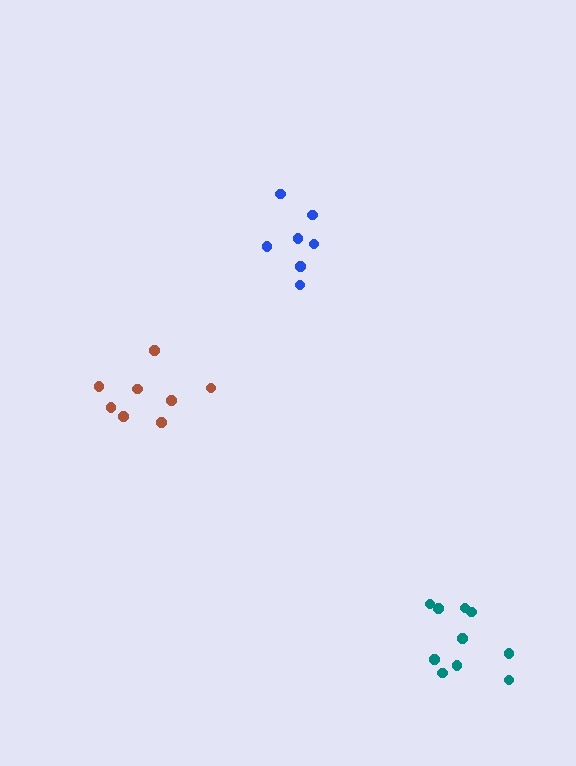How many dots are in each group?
Group 1: 8 dots, Group 2: 7 dots, Group 3: 10 dots (25 total).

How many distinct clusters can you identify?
There are 3 distinct clusters.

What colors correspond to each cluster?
The clusters are colored: brown, blue, teal.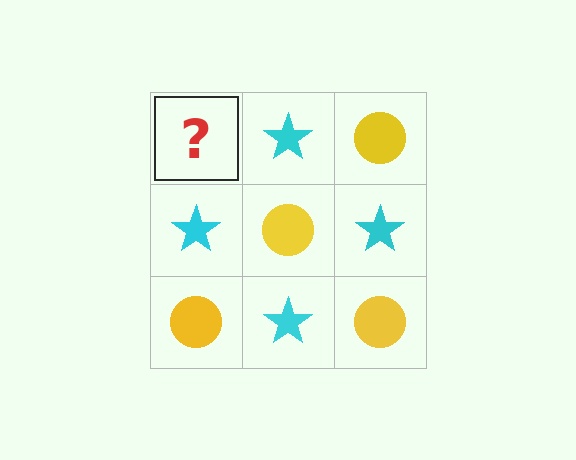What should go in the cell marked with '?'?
The missing cell should contain a yellow circle.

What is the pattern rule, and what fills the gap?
The rule is that it alternates yellow circle and cyan star in a checkerboard pattern. The gap should be filled with a yellow circle.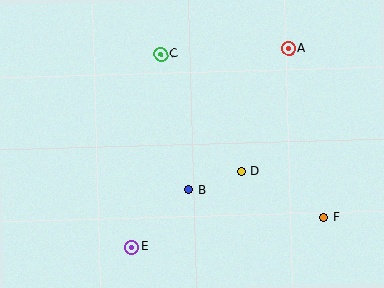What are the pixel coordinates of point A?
Point A is at (289, 48).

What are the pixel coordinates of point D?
Point D is at (241, 171).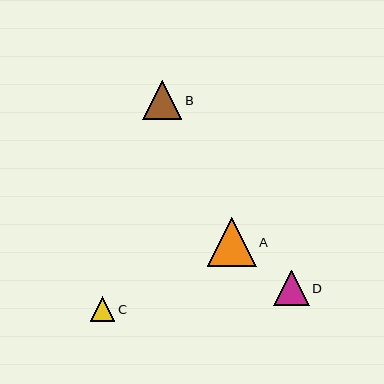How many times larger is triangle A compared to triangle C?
Triangle A is approximately 2.0 times the size of triangle C.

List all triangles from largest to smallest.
From largest to smallest: A, B, D, C.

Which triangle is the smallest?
Triangle C is the smallest with a size of approximately 25 pixels.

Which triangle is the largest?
Triangle A is the largest with a size of approximately 49 pixels.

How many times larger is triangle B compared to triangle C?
Triangle B is approximately 1.6 times the size of triangle C.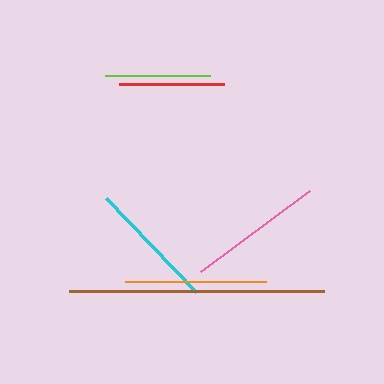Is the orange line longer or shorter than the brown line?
The brown line is longer than the orange line.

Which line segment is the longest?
The brown line is the longest at approximately 255 pixels.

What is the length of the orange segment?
The orange segment is approximately 142 pixels long.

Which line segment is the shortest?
The red line is the shortest at approximately 104 pixels.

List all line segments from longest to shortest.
From longest to shortest: brown, orange, pink, cyan, lime, red.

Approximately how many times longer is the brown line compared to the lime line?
The brown line is approximately 2.4 times the length of the lime line.